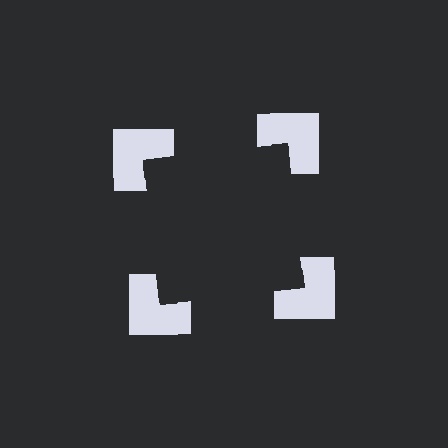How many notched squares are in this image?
There are 4 — one at each vertex of the illusory square.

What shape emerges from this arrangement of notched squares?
An illusory square — its edges are inferred from the aligned wedge cuts in the notched squares, not physically drawn.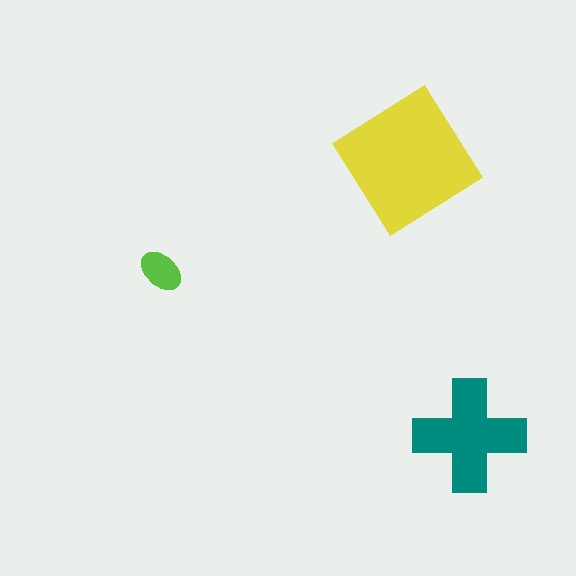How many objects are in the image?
There are 3 objects in the image.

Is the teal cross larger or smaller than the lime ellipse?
Larger.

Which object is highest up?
The yellow diamond is topmost.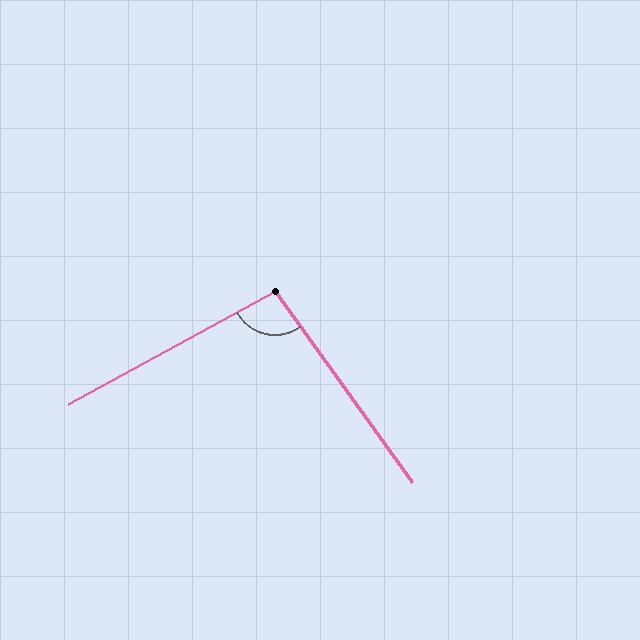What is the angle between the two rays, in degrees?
Approximately 97 degrees.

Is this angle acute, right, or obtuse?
It is obtuse.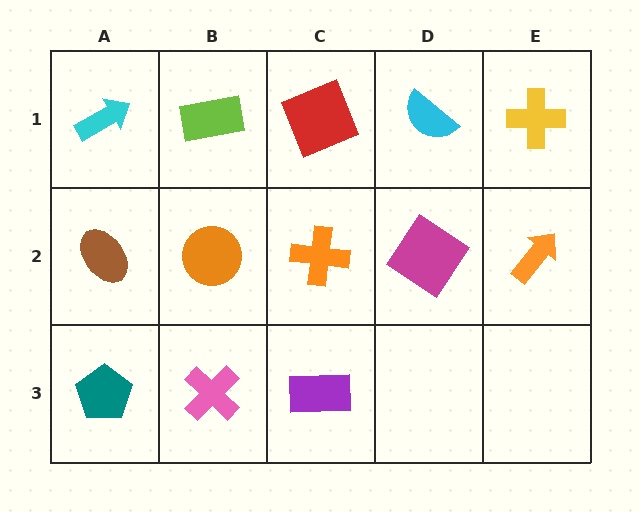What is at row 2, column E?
An orange arrow.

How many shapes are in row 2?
5 shapes.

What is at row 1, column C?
A red square.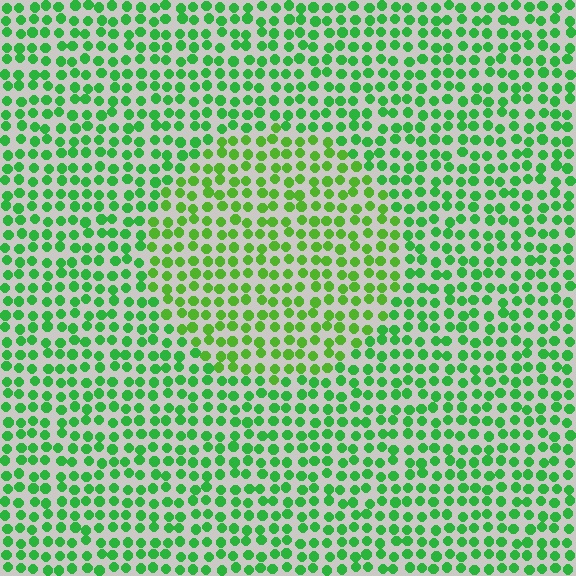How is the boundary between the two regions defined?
The boundary is defined purely by a slight shift in hue (about 24 degrees). Spacing, size, and orientation are identical on both sides.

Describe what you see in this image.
The image is filled with small green elements in a uniform arrangement. A circle-shaped region is visible where the elements are tinted to a slightly different hue, forming a subtle color boundary.